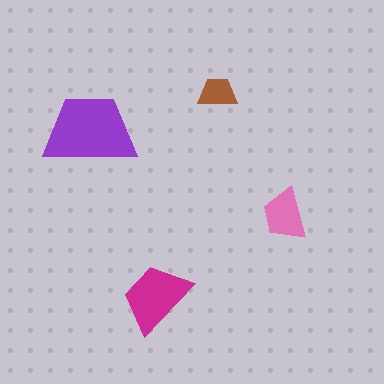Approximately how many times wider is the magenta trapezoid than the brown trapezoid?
About 2 times wider.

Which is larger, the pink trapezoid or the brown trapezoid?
The pink one.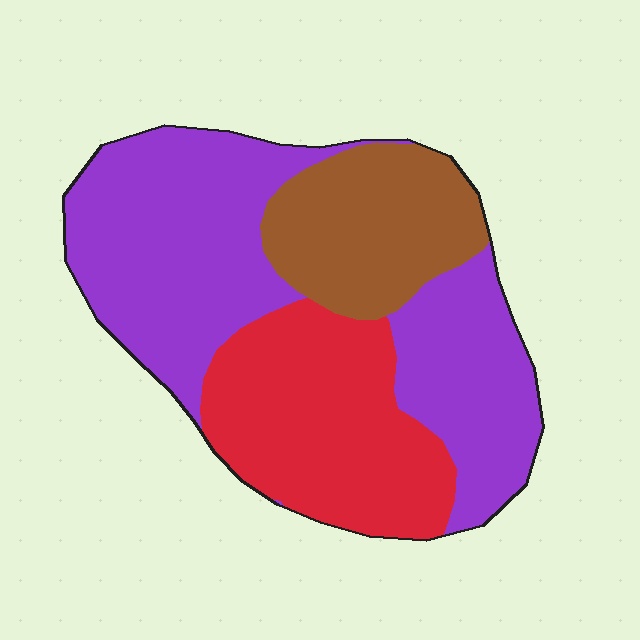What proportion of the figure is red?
Red covers 29% of the figure.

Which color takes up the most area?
Purple, at roughly 50%.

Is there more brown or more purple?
Purple.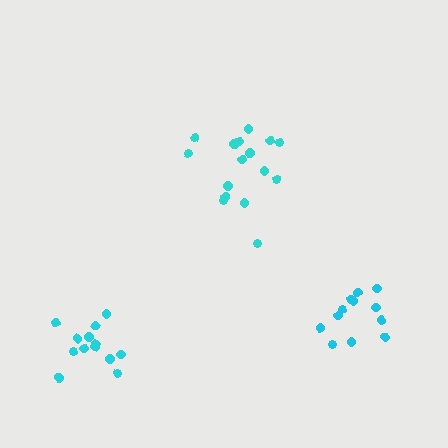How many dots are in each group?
Group 1: 16 dots, Group 2: 12 dots, Group 3: 13 dots (41 total).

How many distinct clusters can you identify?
There are 3 distinct clusters.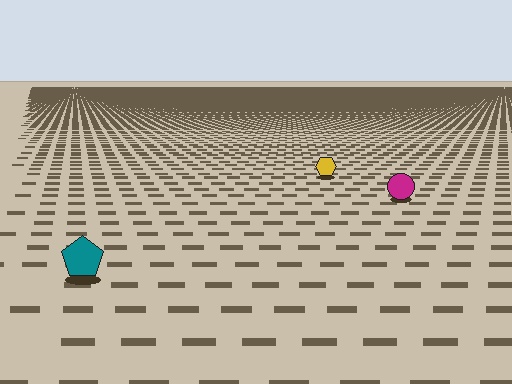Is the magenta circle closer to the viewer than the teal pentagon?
No. The teal pentagon is closer — you can tell from the texture gradient: the ground texture is coarser near it.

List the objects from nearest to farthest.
From nearest to farthest: the teal pentagon, the magenta circle, the yellow hexagon.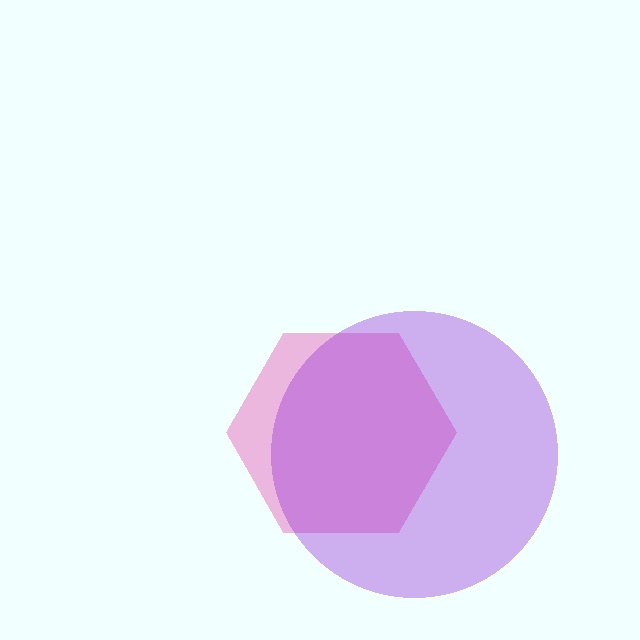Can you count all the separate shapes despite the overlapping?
Yes, there are 2 separate shapes.